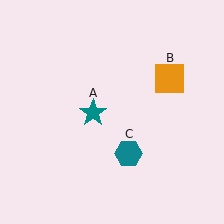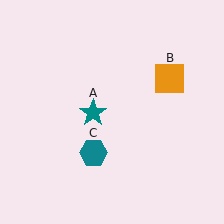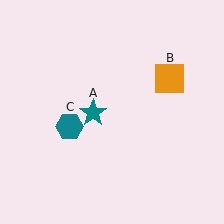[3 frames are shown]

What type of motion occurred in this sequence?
The teal hexagon (object C) rotated clockwise around the center of the scene.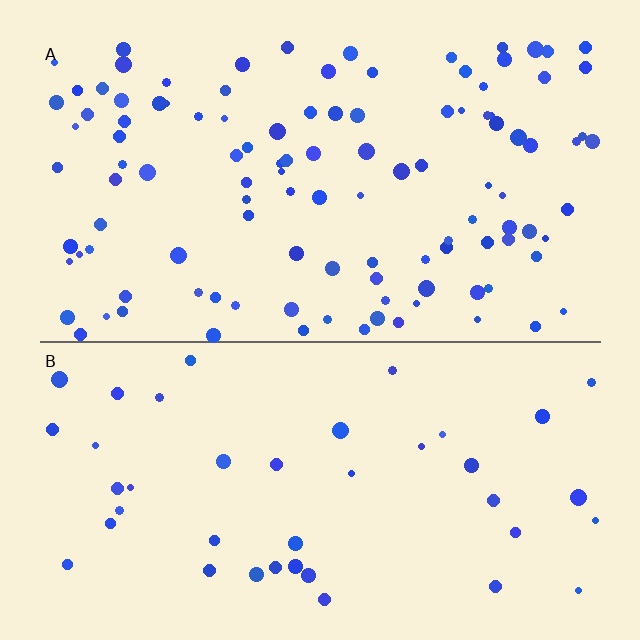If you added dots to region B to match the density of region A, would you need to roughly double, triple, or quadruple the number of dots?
Approximately triple.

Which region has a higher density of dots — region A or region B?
A (the top).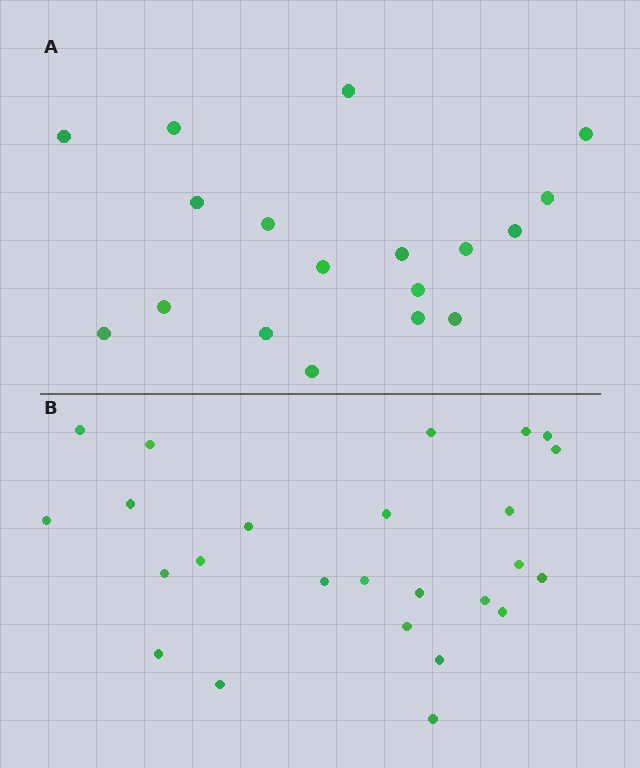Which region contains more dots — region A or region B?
Region B (the bottom region) has more dots.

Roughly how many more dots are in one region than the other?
Region B has roughly 8 or so more dots than region A.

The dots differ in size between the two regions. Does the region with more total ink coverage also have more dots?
No. Region A has more total ink coverage because its dots are larger, but region B actually contains more individual dots. Total area can be misleading — the number of items is what matters here.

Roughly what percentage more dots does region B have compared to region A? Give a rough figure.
About 40% more.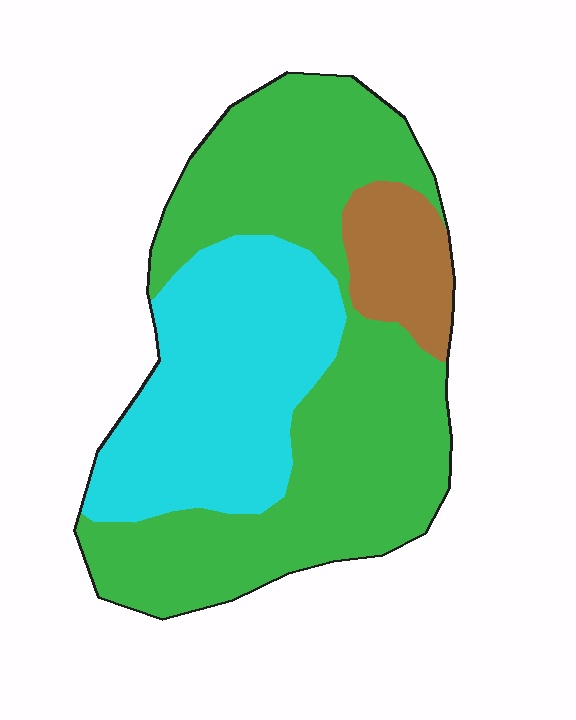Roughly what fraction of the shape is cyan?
Cyan takes up about one third (1/3) of the shape.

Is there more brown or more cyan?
Cyan.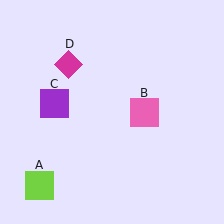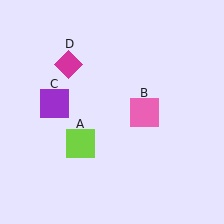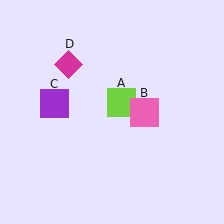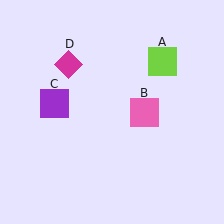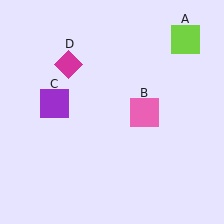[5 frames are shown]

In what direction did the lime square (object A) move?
The lime square (object A) moved up and to the right.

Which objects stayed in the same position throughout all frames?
Pink square (object B) and purple square (object C) and magenta diamond (object D) remained stationary.